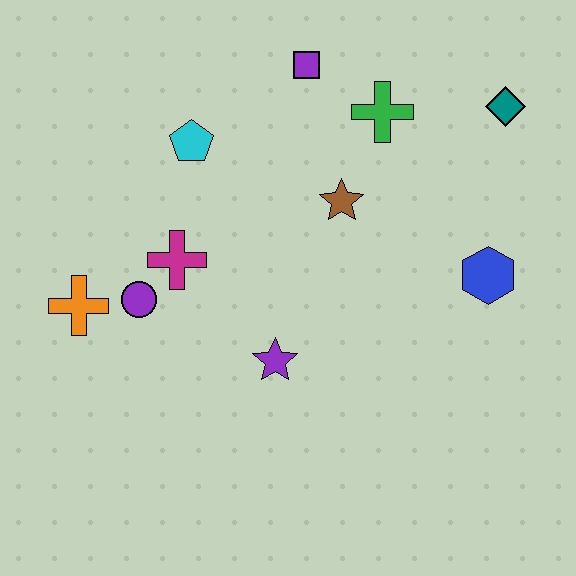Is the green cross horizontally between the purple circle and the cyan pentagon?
No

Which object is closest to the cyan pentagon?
The magenta cross is closest to the cyan pentagon.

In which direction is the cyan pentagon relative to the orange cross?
The cyan pentagon is above the orange cross.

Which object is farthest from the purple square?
The orange cross is farthest from the purple square.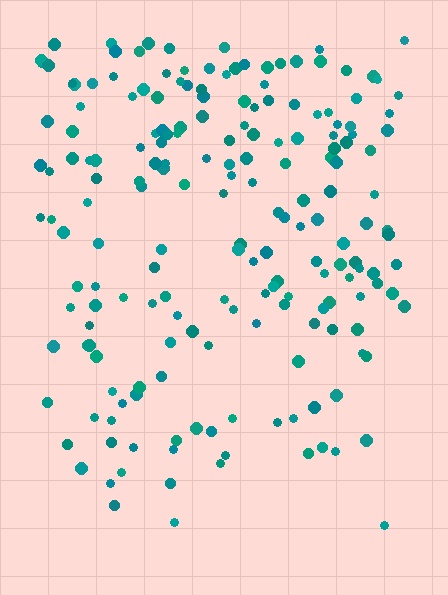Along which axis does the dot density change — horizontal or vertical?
Vertical.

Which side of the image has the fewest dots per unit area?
The bottom.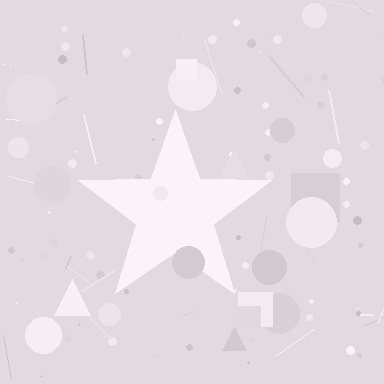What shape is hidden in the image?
A star is hidden in the image.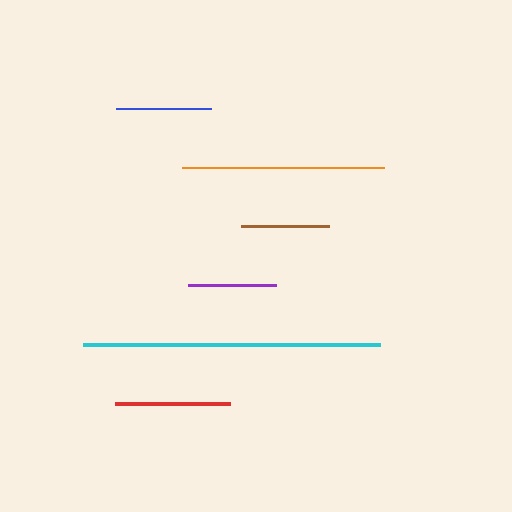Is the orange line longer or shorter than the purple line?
The orange line is longer than the purple line.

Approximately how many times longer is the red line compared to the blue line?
The red line is approximately 1.2 times the length of the blue line.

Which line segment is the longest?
The cyan line is the longest at approximately 297 pixels.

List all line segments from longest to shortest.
From longest to shortest: cyan, orange, red, blue, purple, brown.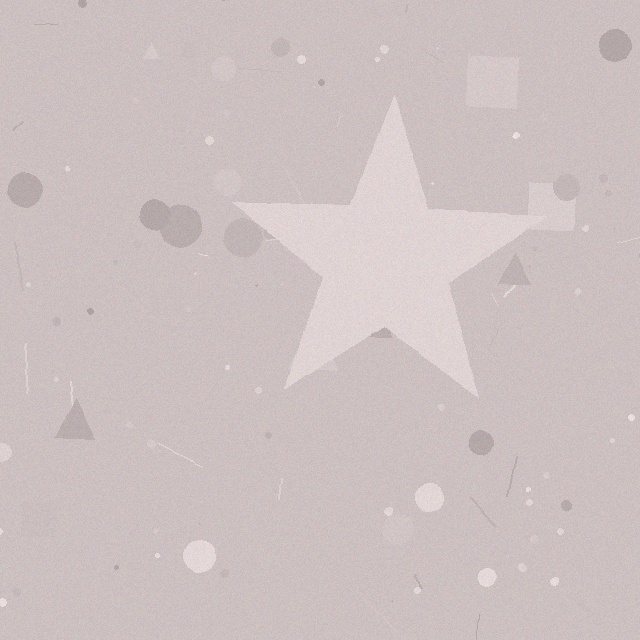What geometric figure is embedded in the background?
A star is embedded in the background.